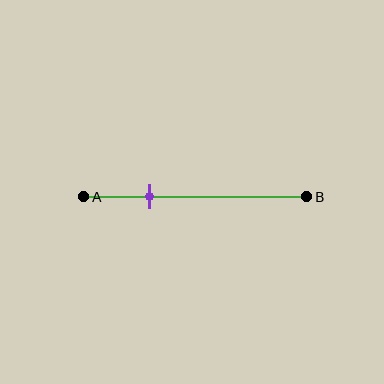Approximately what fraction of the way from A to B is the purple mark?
The purple mark is approximately 30% of the way from A to B.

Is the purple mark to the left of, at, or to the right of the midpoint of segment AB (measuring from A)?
The purple mark is to the left of the midpoint of segment AB.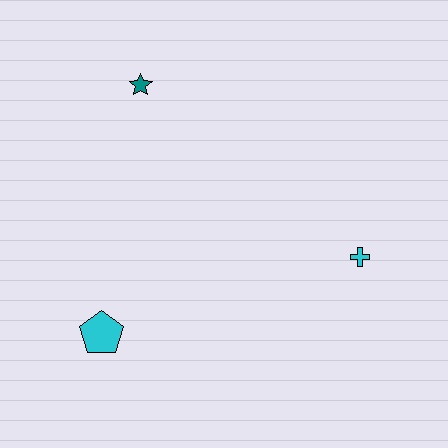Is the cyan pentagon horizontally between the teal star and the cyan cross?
No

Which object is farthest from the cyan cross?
The teal star is farthest from the cyan cross.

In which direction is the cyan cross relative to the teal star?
The cyan cross is to the right of the teal star.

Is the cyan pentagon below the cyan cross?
Yes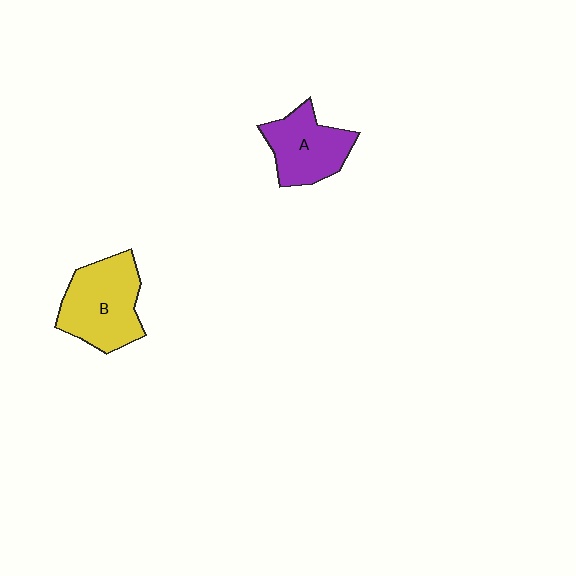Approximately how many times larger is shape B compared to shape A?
Approximately 1.3 times.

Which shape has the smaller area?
Shape A (purple).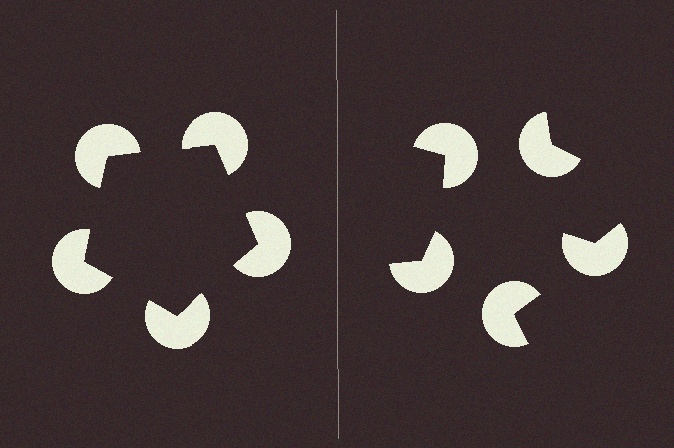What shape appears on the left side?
An illusory pentagon.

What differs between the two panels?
The pac-man discs are positioned identically on both sides; only the wedge orientations differ. On the left they align to a pentagon; on the right they are misaligned.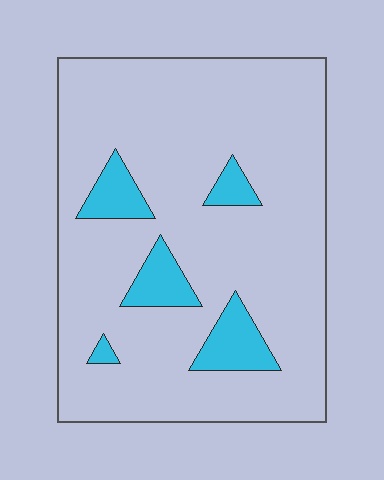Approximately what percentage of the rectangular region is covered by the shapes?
Approximately 10%.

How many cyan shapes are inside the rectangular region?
5.